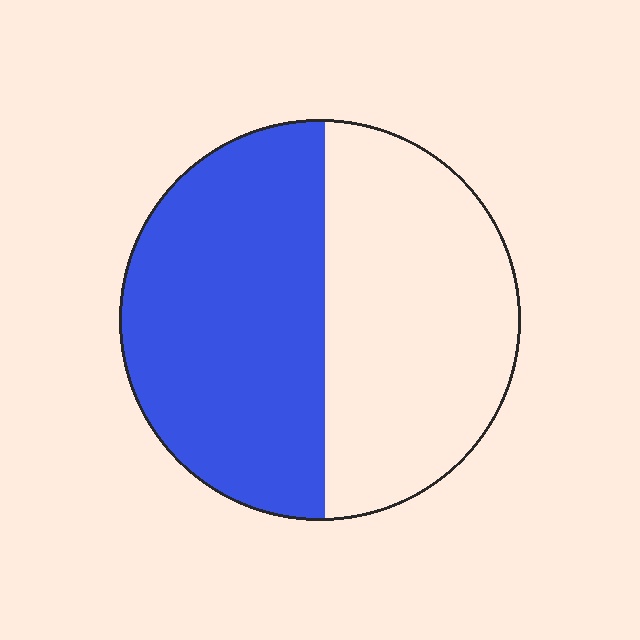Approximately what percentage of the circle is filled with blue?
Approximately 50%.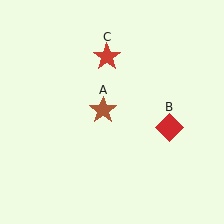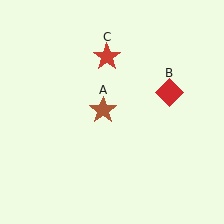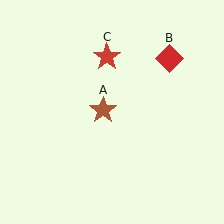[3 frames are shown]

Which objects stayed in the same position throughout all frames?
Brown star (object A) and red star (object C) remained stationary.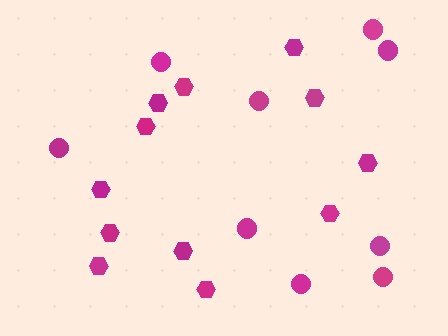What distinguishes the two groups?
There are 2 groups: one group of circles (9) and one group of hexagons (12).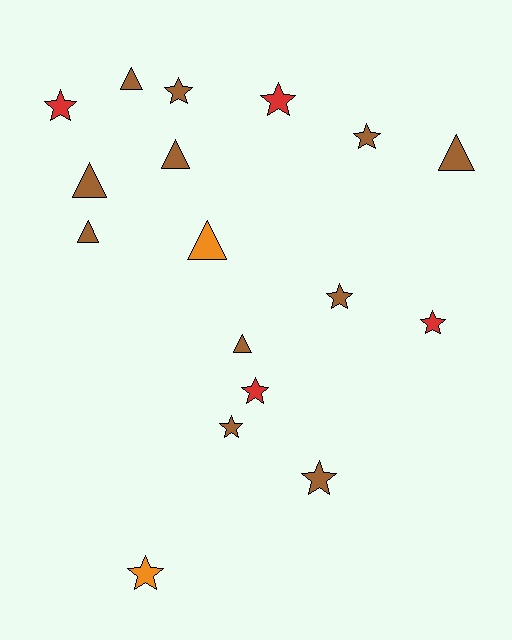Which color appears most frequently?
Brown, with 11 objects.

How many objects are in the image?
There are 17 objects.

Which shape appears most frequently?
Star, with 10 objects.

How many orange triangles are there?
There is 1 orange triangle.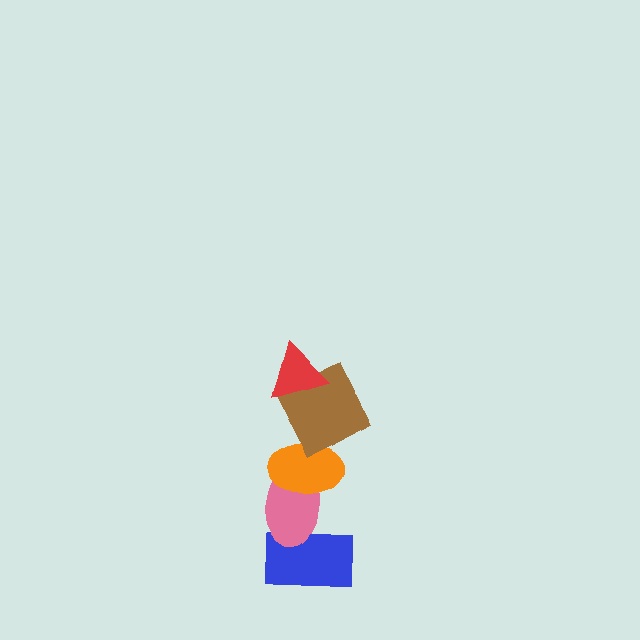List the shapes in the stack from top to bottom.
From top to bottom: the red triangle, the brown square, the orange ellipse, the pink ellipse, the blue rectangle.